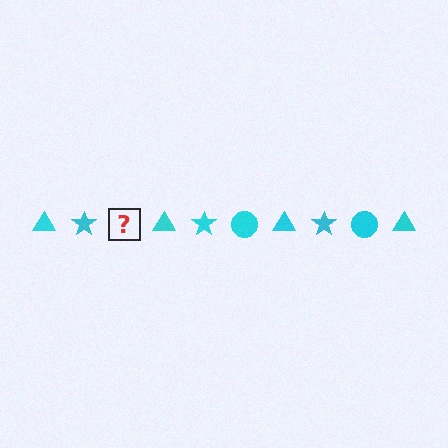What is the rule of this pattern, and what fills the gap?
The rule is that the pattern cycles through triangle, star, circle shapes in cyan. The gap should be filled with a cyan circle.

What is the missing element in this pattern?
The missing element is a cyan circle.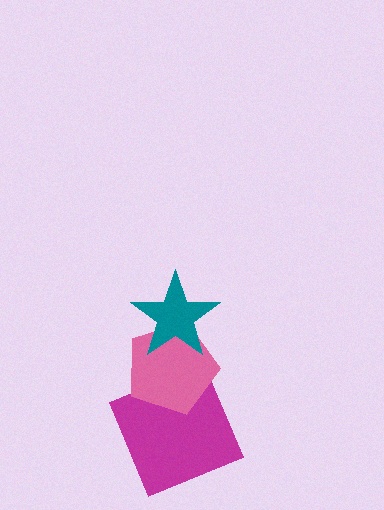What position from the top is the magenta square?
The magenta square is 3rd from the top.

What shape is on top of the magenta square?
The pink pentagon is on top of the magenta square.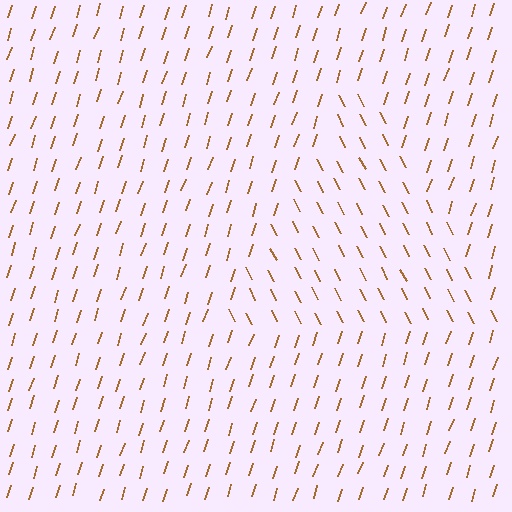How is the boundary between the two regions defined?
The boundary is defined purely by a change in line orientation (approximately 45 degrees difference). All lines are the same color and thickness.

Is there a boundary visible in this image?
Yes, there is a texture boundary formed by a change in line orientation.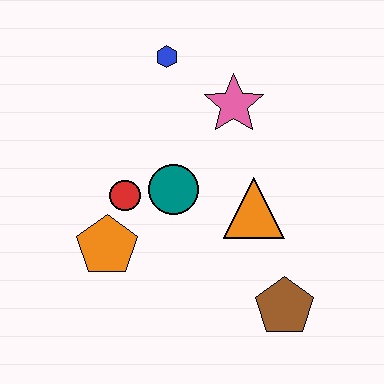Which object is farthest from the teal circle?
The brown pentagon is farthest from the teal circle.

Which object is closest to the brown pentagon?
The orange triangle is closest to the brown pentagon.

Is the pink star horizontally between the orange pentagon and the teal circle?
No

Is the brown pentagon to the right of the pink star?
Yes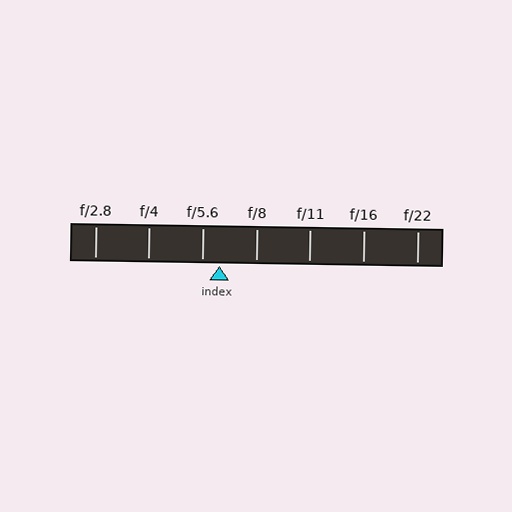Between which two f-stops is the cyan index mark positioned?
The index mark is between f/5.6 and f/8.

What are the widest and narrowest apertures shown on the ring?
The widest aperture shown is f/2.8 and the narrowest is f/22.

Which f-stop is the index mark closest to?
The index mark is closest to f/5.6.